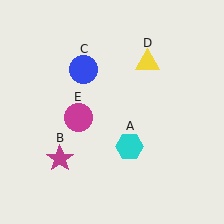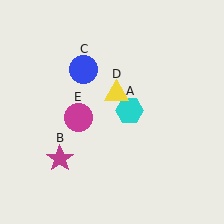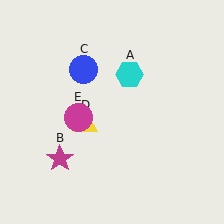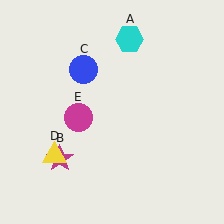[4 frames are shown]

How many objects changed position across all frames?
2 objects changed position: cyan hexagon (object A), yellow triangle (object D).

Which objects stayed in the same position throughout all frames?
Magenta star (object B) and blue circle (object C) and magenta circle (object E) remained stationary.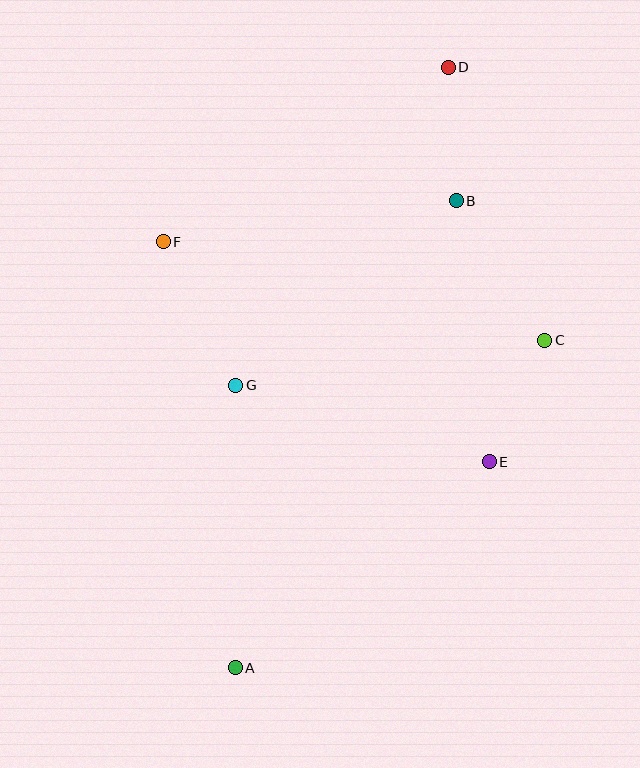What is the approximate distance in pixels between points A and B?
The distance between A and B is approximately 517 pixels.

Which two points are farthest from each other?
Points A and D are farthest from each other.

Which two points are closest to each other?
Points B and D are closest to each other.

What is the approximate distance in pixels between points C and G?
The distance between C and G is approximately 312 pixels.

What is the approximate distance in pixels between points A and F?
The distance between A and F is approximately 432 pixels.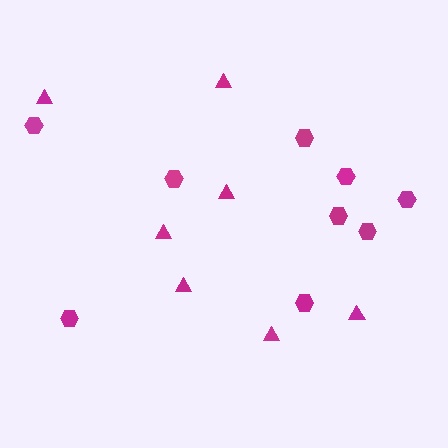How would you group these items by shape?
There are 2 groups: one group of triangles (7) and one group of hexagons (9).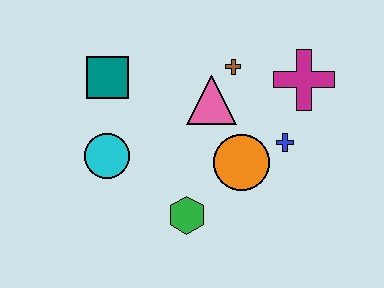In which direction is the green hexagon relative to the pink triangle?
The green hexagon is below the pink triangle.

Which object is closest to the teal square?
The cyan circle is closest to the teal square.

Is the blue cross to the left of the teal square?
No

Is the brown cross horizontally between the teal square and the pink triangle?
No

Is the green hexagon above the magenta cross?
No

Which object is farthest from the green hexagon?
The magenta cross is farthest from the green hexagon.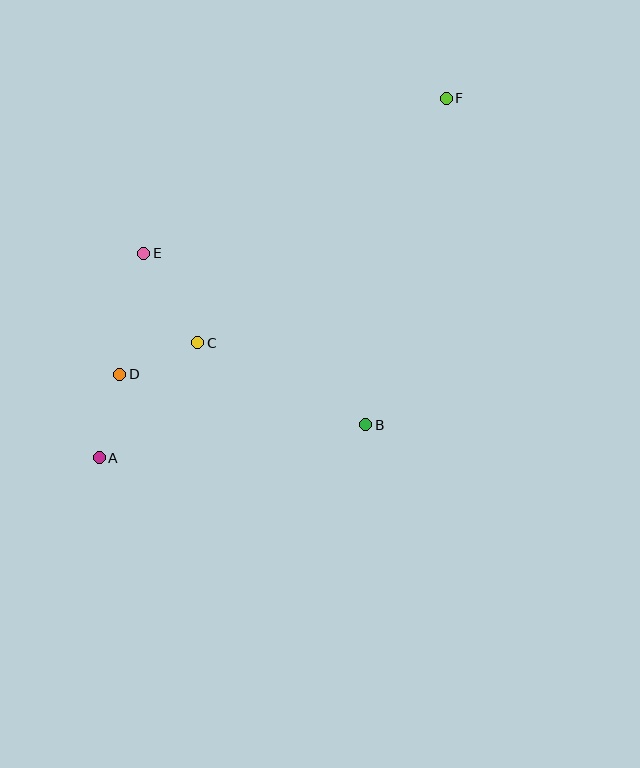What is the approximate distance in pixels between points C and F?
The distance between C and F is approximately 349 pixels.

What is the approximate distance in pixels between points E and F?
The distance between E and F is approximately 340 pixels.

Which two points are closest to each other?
Points C and D are closest to each other.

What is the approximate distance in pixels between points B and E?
The distance between B and E is approximately 281 pixels.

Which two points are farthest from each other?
Points A and F are farthest from each other.